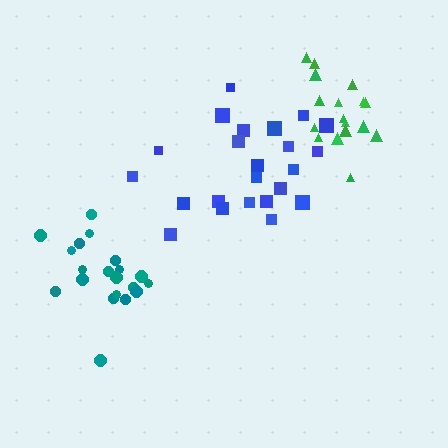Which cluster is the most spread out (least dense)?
Blue.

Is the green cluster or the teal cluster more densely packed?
Green.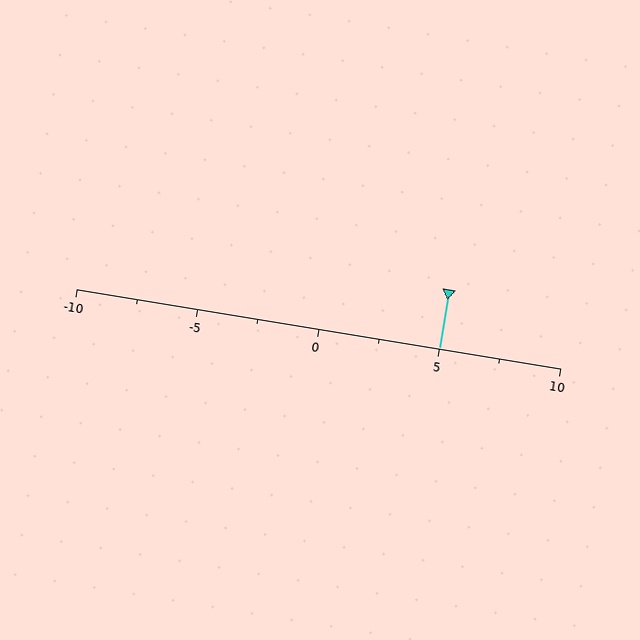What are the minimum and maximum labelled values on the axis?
The axis runs from -10 to 10.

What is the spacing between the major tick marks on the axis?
The major ticks are spaced 5 apart.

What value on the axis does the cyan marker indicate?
The marker indicates approximately 5.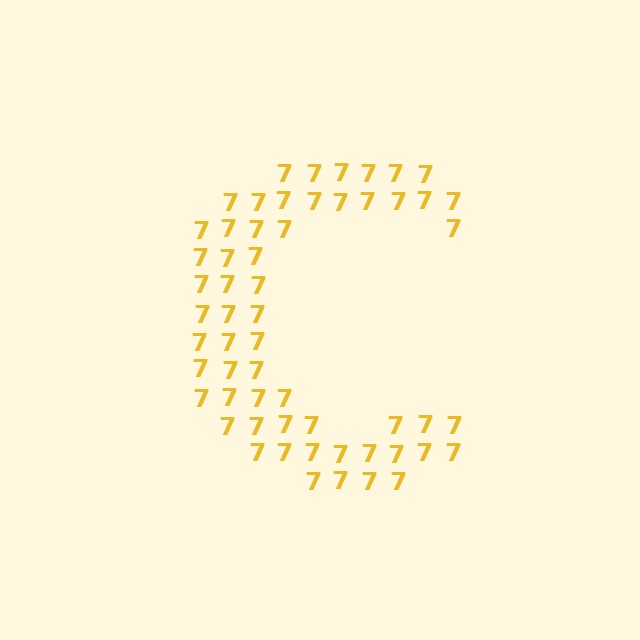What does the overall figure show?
The overall figure shows the letter C.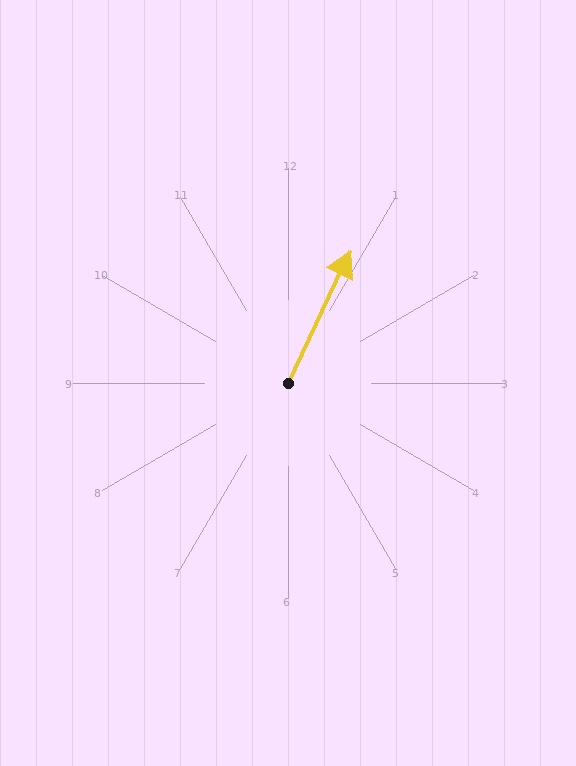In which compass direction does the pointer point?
Northeast.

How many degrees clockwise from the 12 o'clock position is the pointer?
Approximately 25 degrees.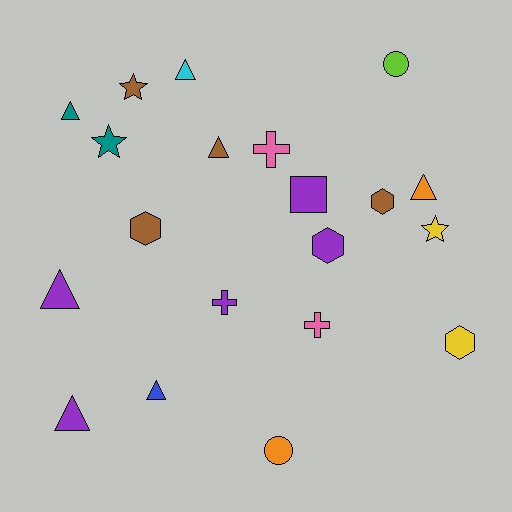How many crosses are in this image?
There are 3 crosses.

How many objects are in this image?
There are 20 objects.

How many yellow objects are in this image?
There are 2 yellow objects.